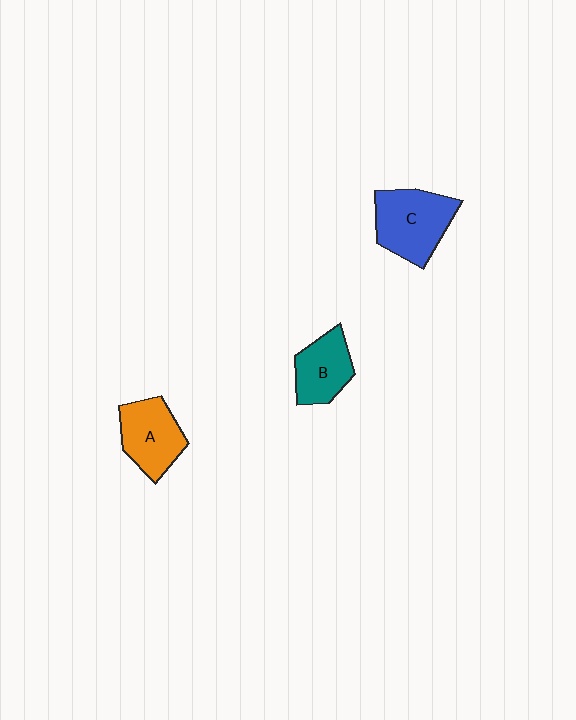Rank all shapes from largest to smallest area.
From largest to smallest: C (blue), A (orange), B (teal).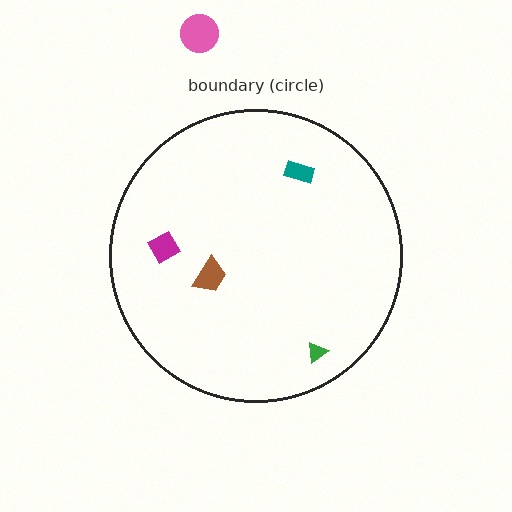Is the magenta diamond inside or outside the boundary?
Inside.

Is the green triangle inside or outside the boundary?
Inside.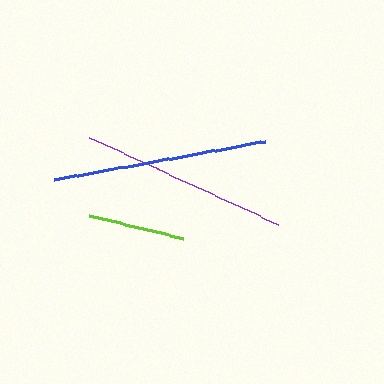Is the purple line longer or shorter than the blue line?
The blue line is longer than the purple line.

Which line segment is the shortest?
The lime line is the shortest at approximately 96 pixels.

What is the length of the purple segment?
The purple segment is approximately 209 pixels long.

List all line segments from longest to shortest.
From longest to shortest: blue, purple, lime.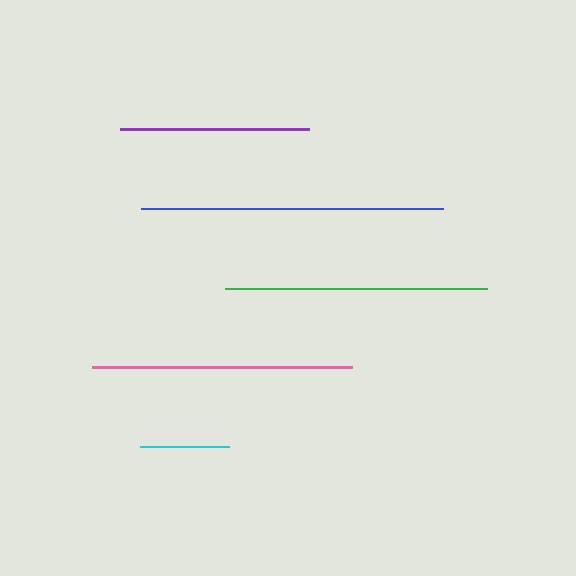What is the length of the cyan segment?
The cyan segment is approximately 90 pixels long.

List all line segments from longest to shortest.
From longest to shortest: blue, green, pink, purple, cyan.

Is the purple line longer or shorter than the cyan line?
The purple line is longer than the cyan line.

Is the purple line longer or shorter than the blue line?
The blue line is longer than the purple line.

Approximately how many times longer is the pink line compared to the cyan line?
The pink line is approximately 2.9 times the length of the cyan line.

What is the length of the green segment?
The green segment is approximately 262 pixels long.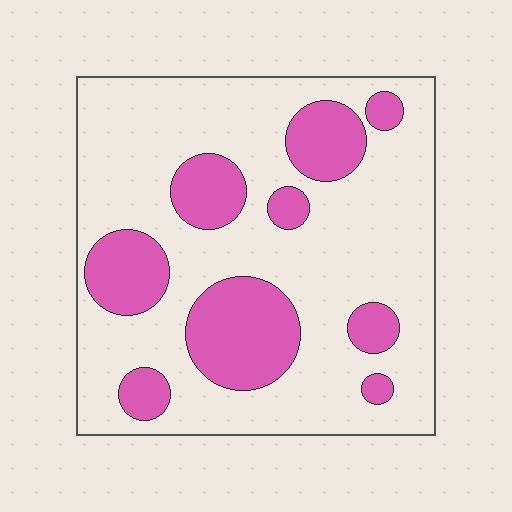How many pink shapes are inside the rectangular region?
9.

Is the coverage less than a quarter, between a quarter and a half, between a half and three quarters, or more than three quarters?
Between a quarter and a half.